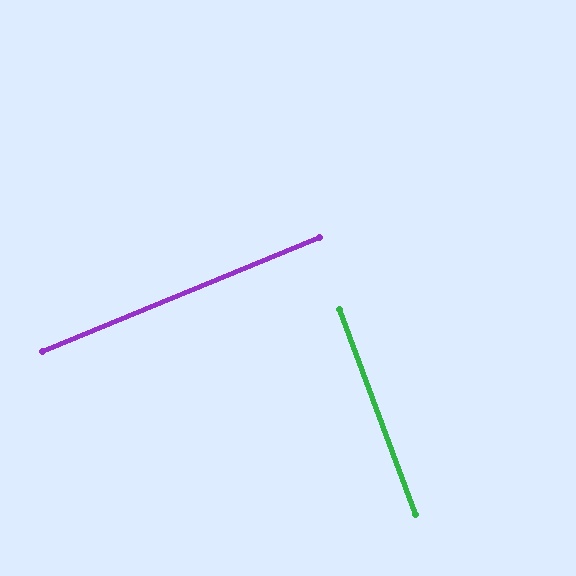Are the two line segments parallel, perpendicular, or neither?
Perpendicular — they meet at approximately 88°.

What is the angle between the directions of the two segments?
Approximately 88 degrees.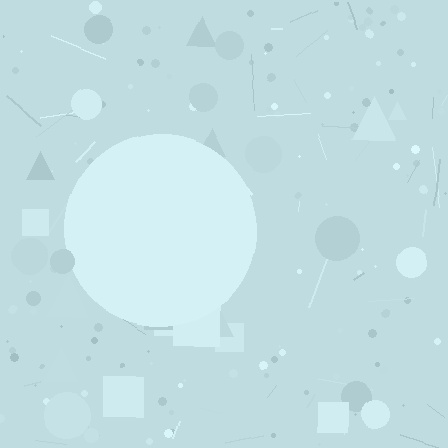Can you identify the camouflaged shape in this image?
The camouflaged shape is a circle.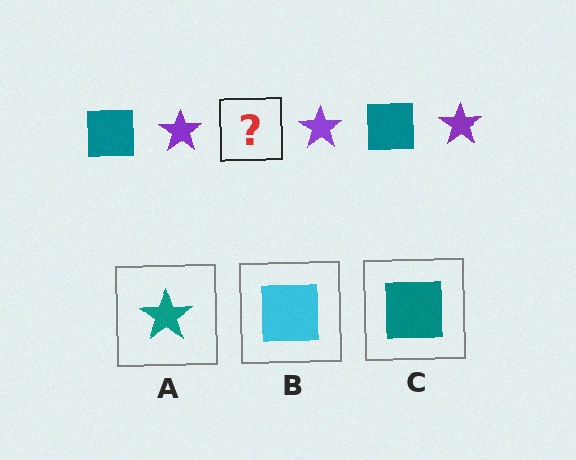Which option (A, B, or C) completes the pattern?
C.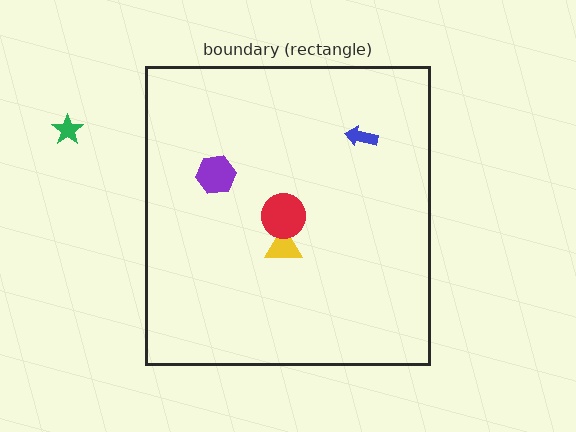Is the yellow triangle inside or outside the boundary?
Inside.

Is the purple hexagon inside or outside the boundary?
Inside.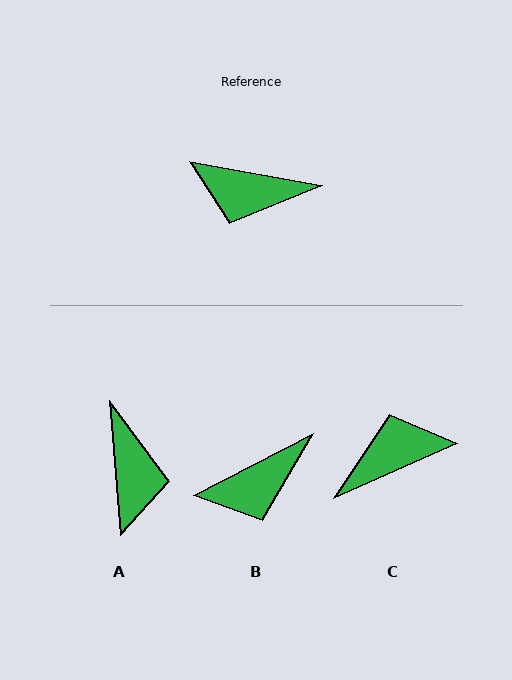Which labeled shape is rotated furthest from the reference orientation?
C, about 146 degrees away.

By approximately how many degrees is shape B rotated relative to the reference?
Approximately 38 degrees counter-clockwise.